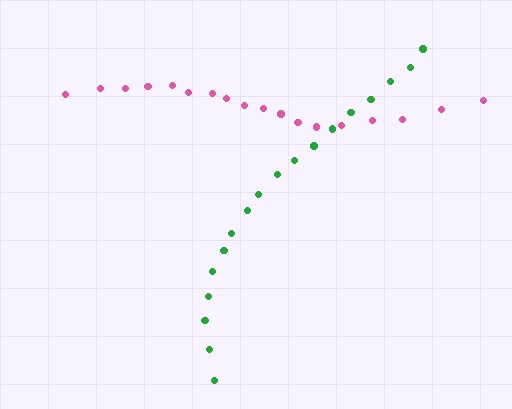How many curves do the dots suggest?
There are 2 distinct paths.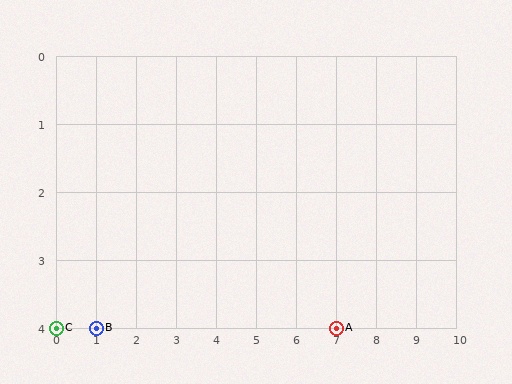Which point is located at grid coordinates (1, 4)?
Point B is at (1, 4).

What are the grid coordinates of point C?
Point C is at grid coordinates (0, 4).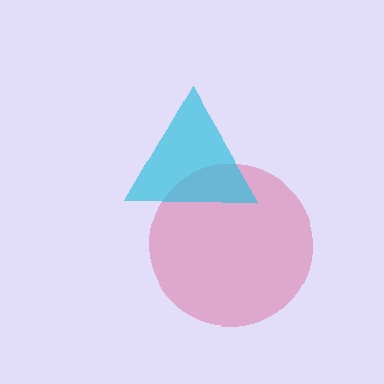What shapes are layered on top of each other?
The layered shapes are: a pink circle, a cyan triangle.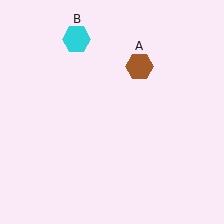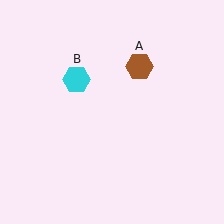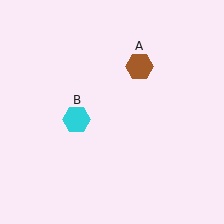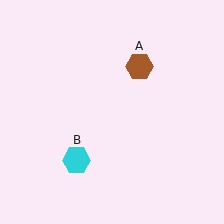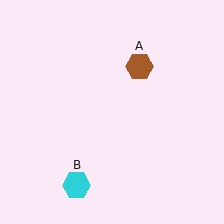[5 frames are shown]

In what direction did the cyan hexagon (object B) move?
The cyan hexagon (object B) moved down.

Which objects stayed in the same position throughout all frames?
Brown hexagon (object A) remained stationary.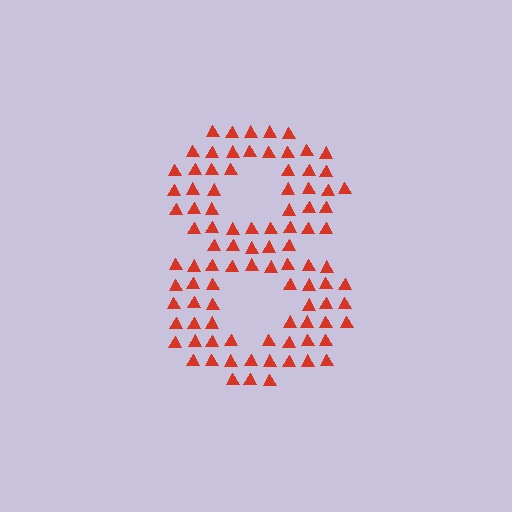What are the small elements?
The small elements are triangles.